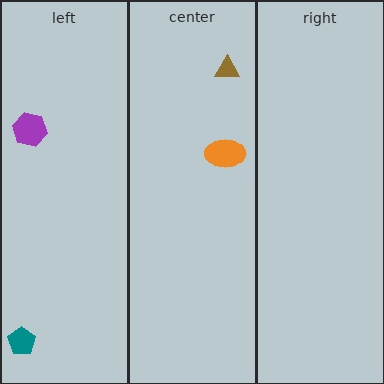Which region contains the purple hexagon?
The left region.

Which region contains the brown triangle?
The center region.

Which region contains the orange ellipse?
The center region.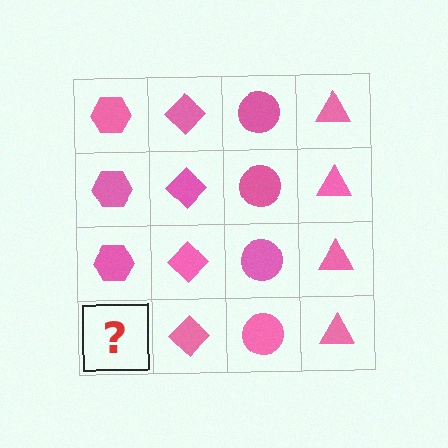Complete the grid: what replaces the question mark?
The question mark should be replaced with a pink hexagon.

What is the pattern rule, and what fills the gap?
The rule is that each column has a consistent shape. The gap should be filled with a pink hexagon.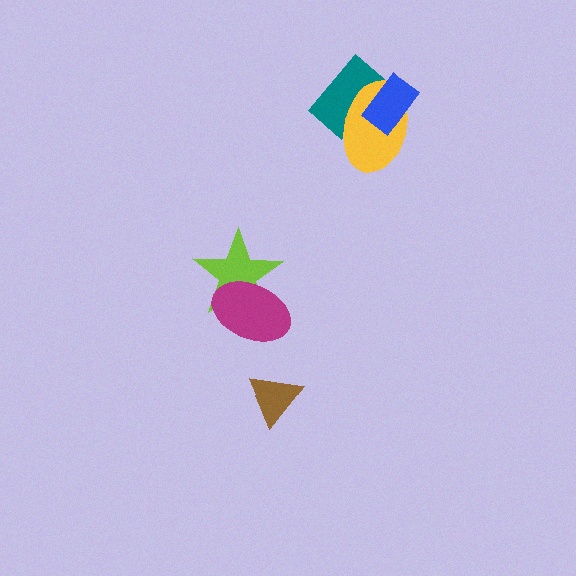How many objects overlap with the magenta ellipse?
1 object overlaps with the magenta ellipse.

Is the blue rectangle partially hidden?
No, no other shape covers it.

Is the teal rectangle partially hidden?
Yes, it is partially covered by another shape.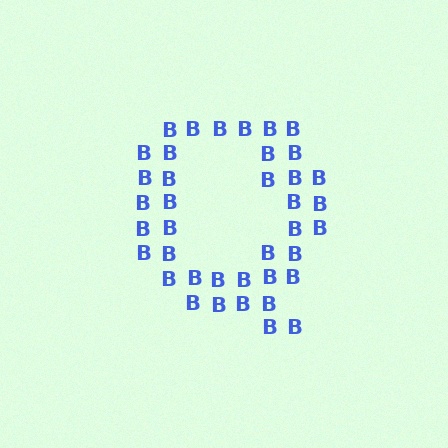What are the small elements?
The small elements are letter B's.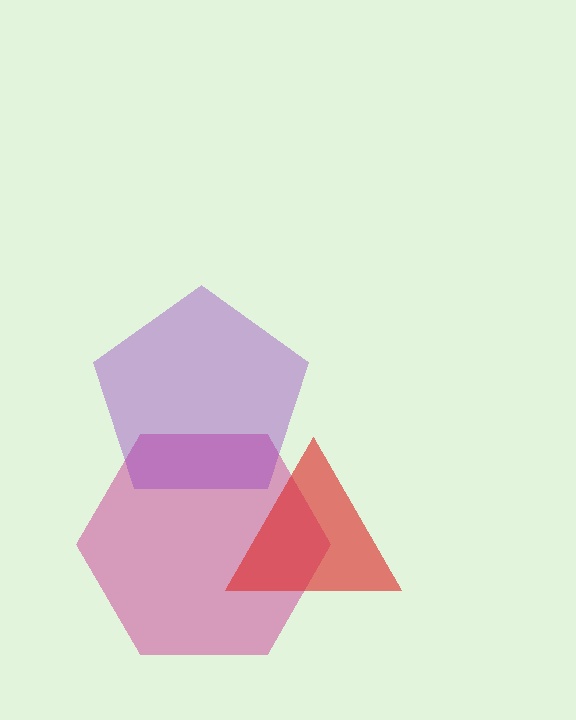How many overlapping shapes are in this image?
There are 3 overlapping shapes in the image.